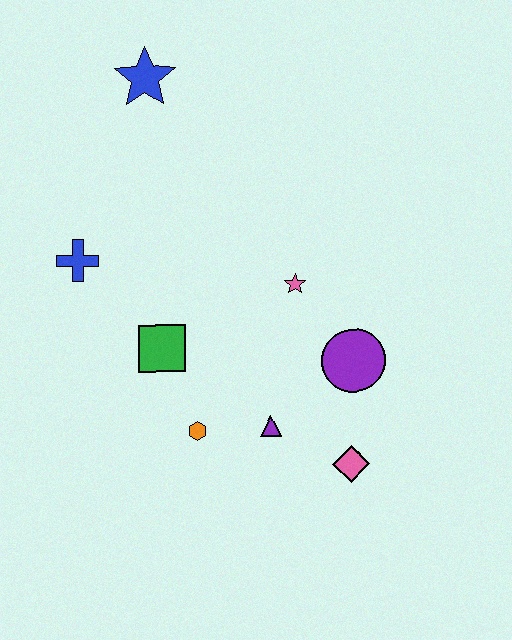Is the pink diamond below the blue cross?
Yes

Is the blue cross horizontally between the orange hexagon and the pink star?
No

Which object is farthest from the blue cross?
The pink diamond is farthest from the blue cross.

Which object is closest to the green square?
The orange hexagon is closest to the green square.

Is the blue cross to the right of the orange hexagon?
No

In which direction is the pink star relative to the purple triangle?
The pink star is above the purple triangle.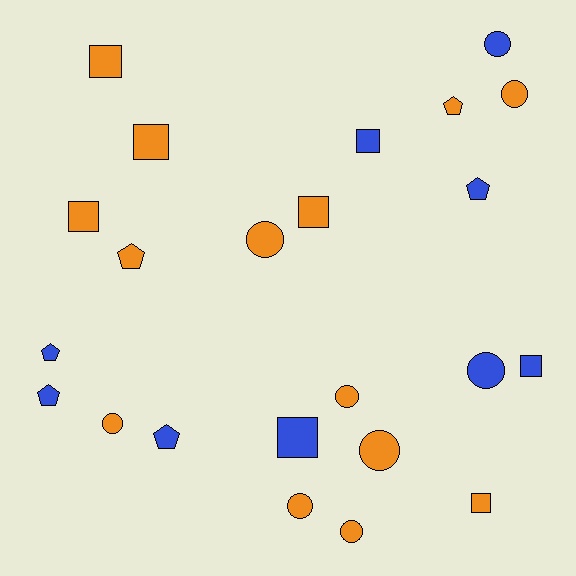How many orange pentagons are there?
There are 2 orange pentagons.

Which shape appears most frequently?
Circle, with 9 objects.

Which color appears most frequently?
Orange, with 14 objects.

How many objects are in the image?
There are 23 objects.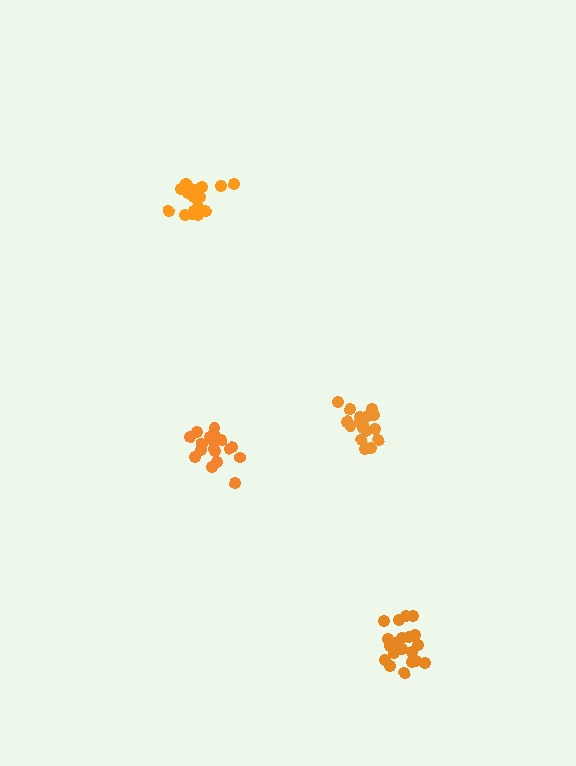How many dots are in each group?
Group 1: 18 dots, Group 2: 17 dots, Group 3: 18 dots, Group 4: 20 dots (73 total).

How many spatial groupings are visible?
There are 4 spatial groupings.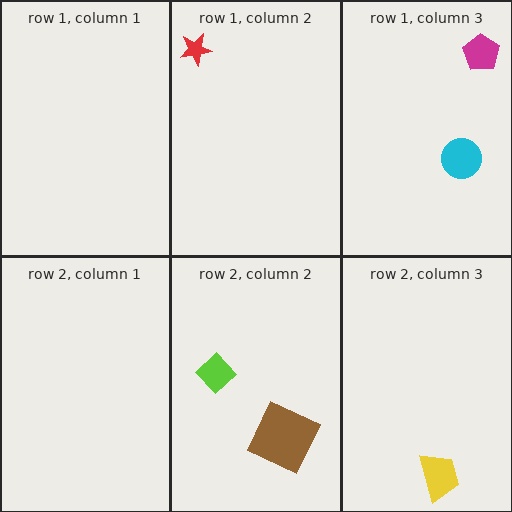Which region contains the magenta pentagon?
The row 1, column 3 region.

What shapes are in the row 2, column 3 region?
The yellow trapezoid.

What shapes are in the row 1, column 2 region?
The red star.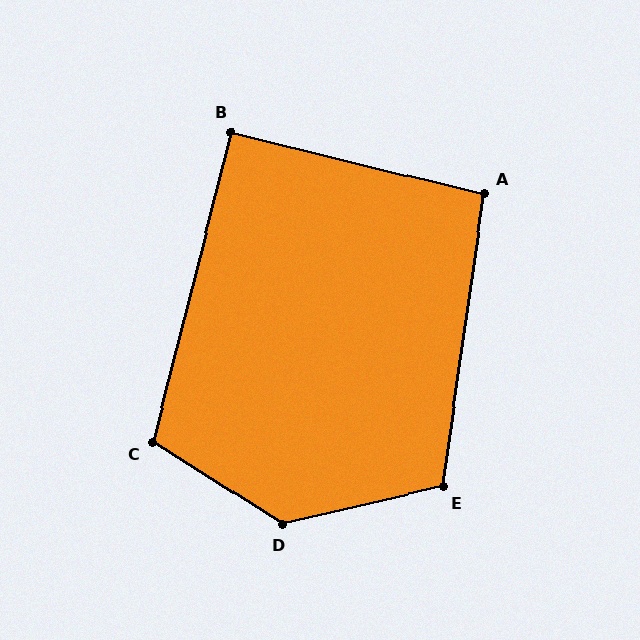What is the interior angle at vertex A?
Approximately 96 degrees (obtuse).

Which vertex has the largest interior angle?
D, at approximately 135 degrees.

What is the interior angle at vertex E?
Approximately 111 degrees (obtuse).